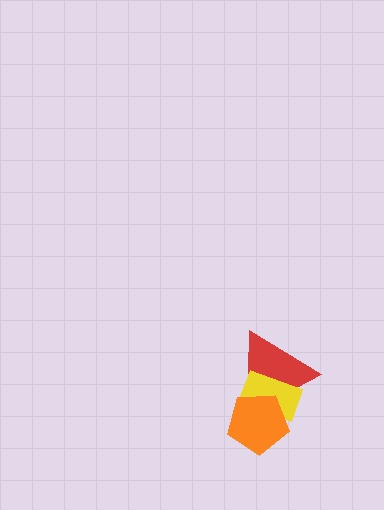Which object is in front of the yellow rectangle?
The orange pentagon is in front of the yellow rectangle.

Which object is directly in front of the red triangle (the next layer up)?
The yellow rectangle is directly in front of the red triangle.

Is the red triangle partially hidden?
Yes, it is partially covered by another shape.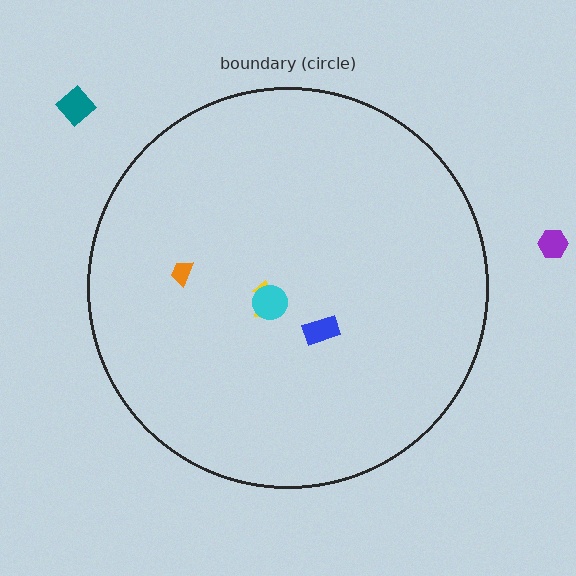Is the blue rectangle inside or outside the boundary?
Inside.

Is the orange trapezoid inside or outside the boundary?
Inside.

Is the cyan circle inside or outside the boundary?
Inside.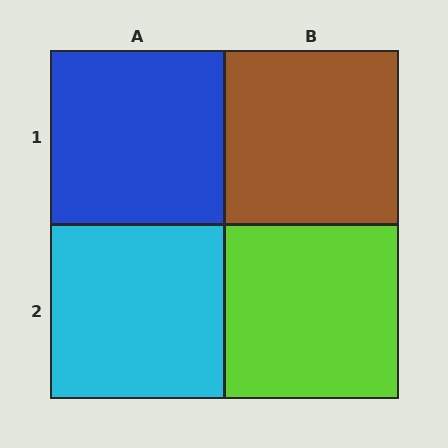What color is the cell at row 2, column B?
Lime.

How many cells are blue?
1 cell is blue.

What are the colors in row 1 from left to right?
Blue, brown.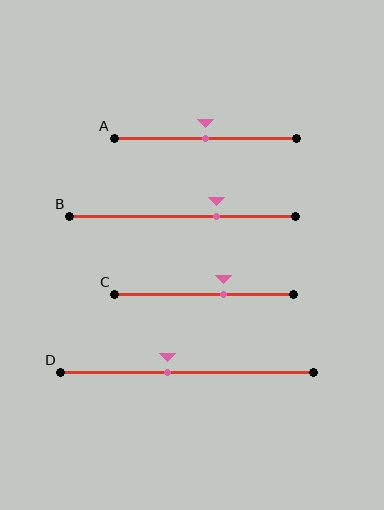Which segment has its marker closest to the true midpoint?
Segment A has its marker closest to the true midpoint.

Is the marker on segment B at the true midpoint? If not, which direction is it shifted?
No, the marker on segment B is shifted to the right by about 15% of the segment length.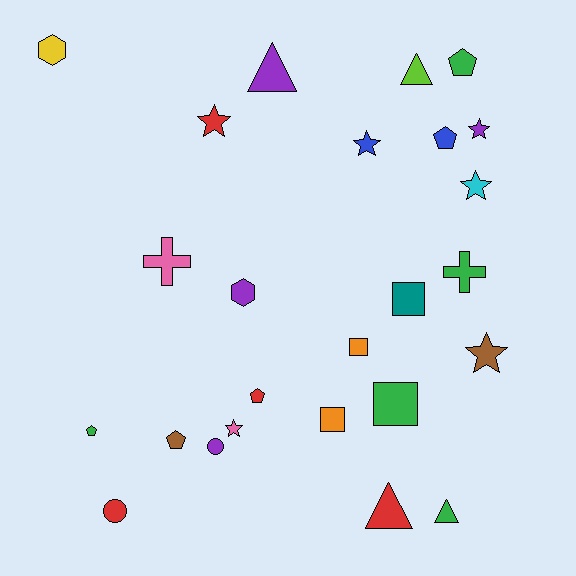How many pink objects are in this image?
There are 2 pink objects.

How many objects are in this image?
There are 25 objects.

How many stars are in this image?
There are 6 stars.